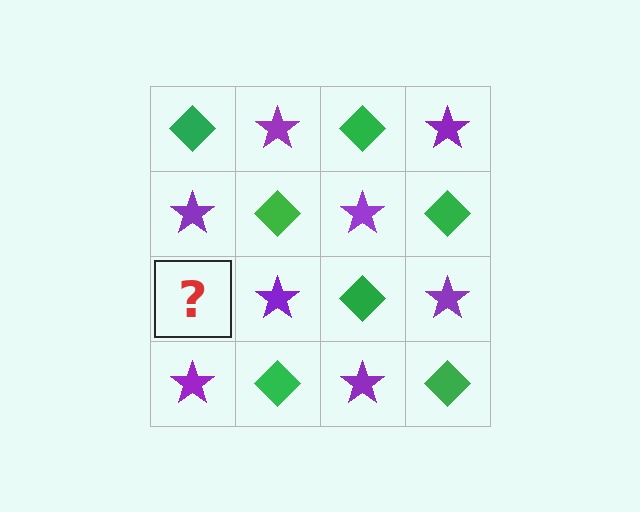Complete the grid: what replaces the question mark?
The question mark should be replaced with a green diamond.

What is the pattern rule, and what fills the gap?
The rule is that it alternates green diamond and purple star in a checkerboard pattern. The gap should be filled with a green diamond.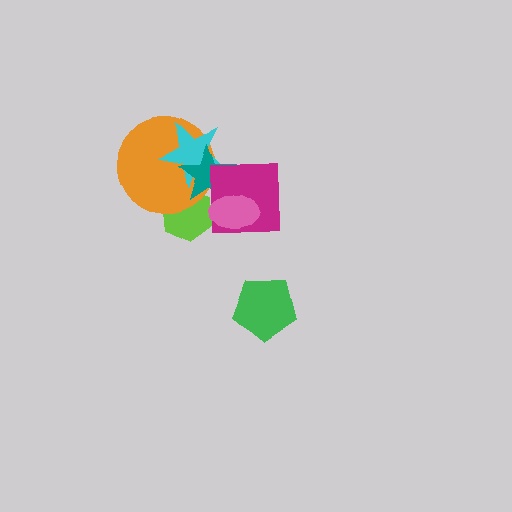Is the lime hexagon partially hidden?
Yes, it is partially covered by another shape.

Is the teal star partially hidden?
Yes, it is partially covered by another shape.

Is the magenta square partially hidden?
Yes, it is partially covered by another shape.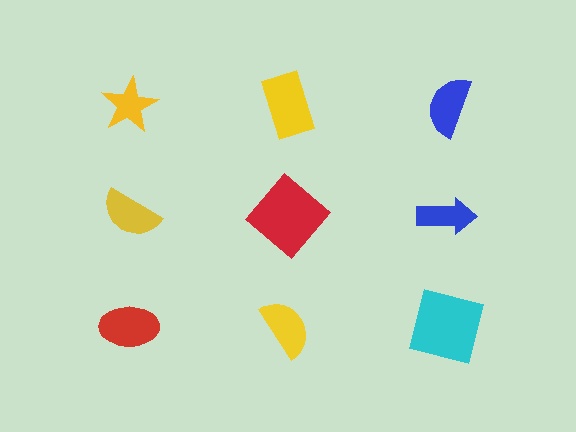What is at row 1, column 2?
A yellow rectangle.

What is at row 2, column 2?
A red diamond.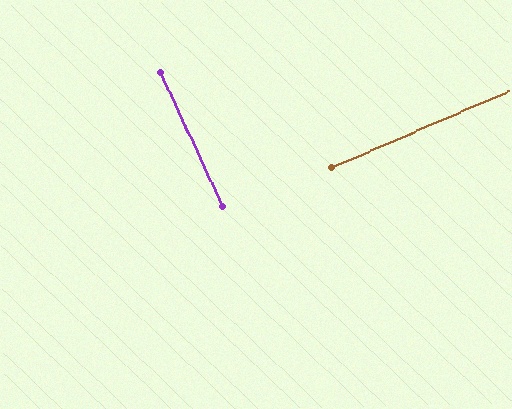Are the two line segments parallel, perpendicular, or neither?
Perpendicular — they meet at approximately 89°.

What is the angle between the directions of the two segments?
Approximately 89 degrees.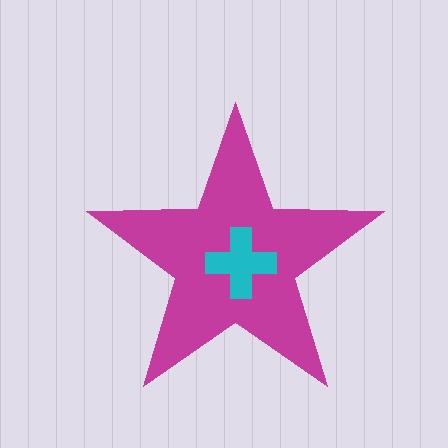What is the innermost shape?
The cyan cross.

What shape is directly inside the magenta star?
The cyan cross.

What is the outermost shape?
The magenta star.